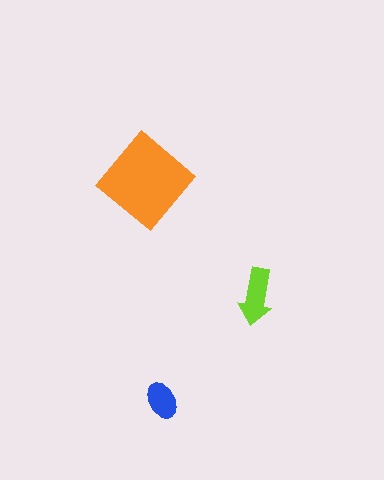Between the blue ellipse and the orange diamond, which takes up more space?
The orange diamond.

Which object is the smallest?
The blue ellipse.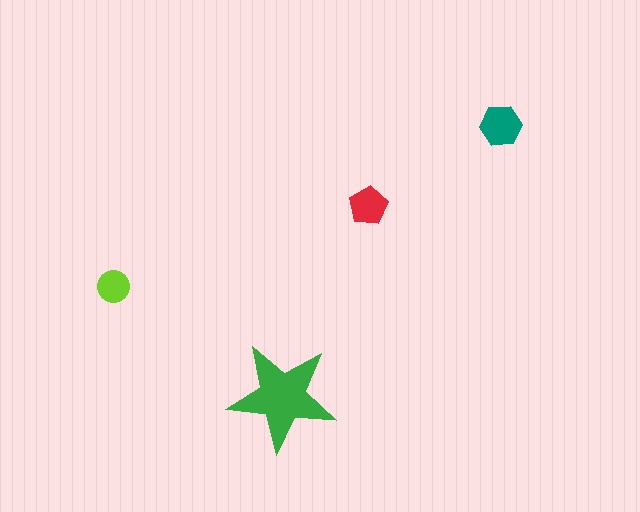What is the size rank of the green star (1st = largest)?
1st.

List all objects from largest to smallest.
The green star, the teal hexagon, the red pentagon, the lime circle.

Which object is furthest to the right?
The teal hexagon is rightmost.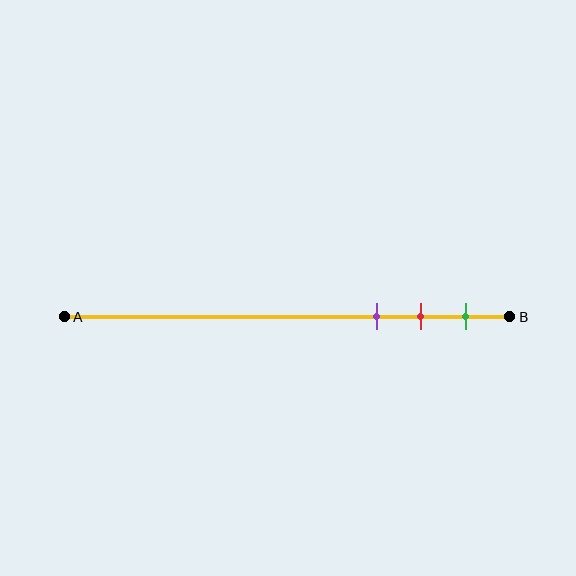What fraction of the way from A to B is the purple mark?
The purple mark is approximately 70% (0.7) of the way from A to B.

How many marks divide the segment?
There are 3 marks dividing the segment.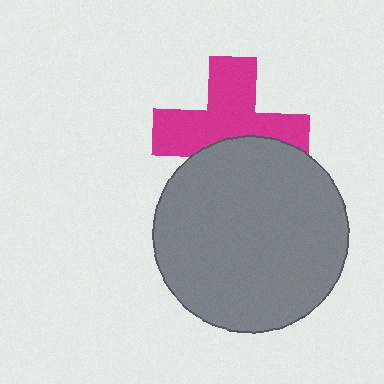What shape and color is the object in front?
The object in front is a gray circle.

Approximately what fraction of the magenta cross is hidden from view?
Roughly 37% of the magenta cross is hidden behind the gray circle.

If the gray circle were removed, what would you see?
You would see the complete magenta cross.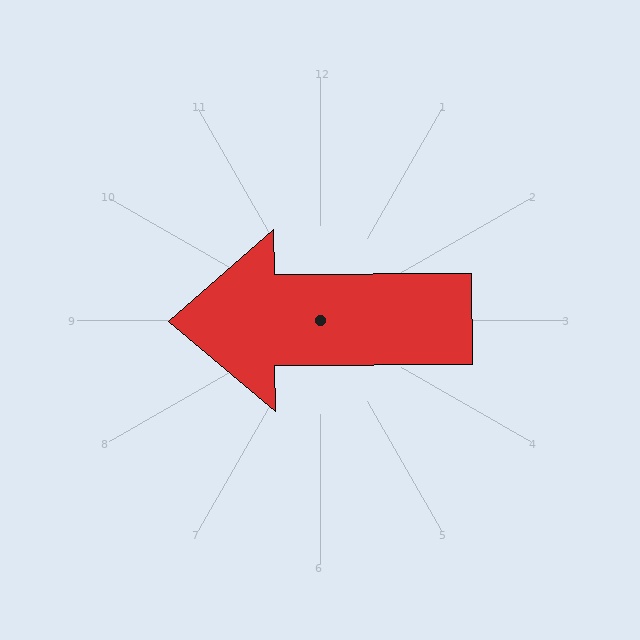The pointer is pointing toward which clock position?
Roughly 9 o'clock.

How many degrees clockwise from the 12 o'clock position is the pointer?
Approximately 270 degrees.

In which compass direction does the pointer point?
West.